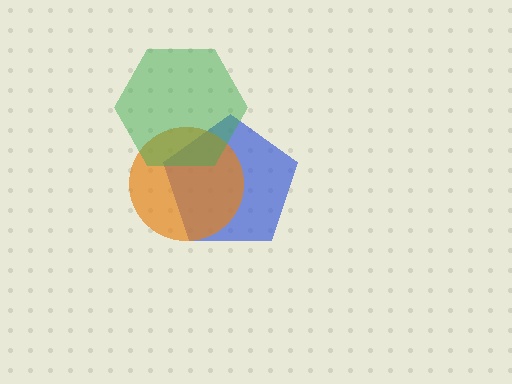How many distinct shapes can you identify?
There are 3 distinct shapes: a blue pentagon, an orange circle, a green hexagon.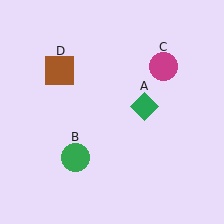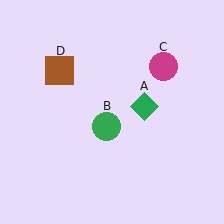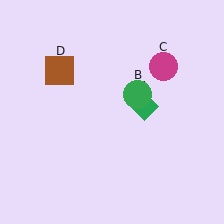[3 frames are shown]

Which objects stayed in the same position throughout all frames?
Green diamond (object A) and magenta circle (object C) and brown square (object D) remained stationary.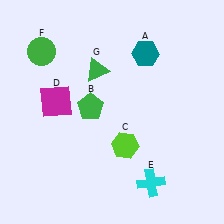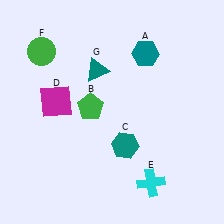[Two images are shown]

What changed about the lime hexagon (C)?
In Image 1, C is lime. In Image 2, it changed to teal.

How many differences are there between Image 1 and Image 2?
There are 2 differences between the two images.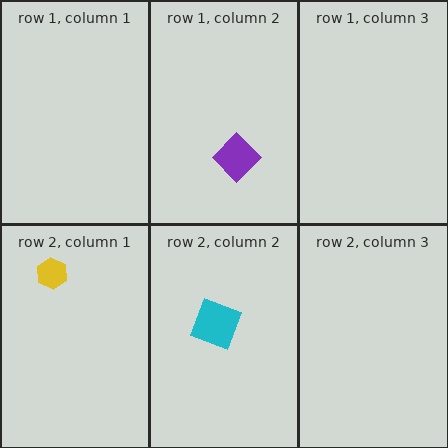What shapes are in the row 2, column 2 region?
The cyan square.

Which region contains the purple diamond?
The row 1, column 2 region.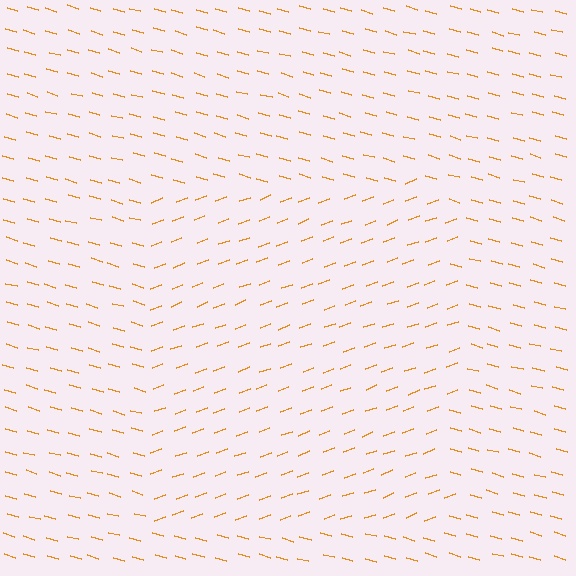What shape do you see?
I see a rectangle.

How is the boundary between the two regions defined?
The boundary is defined purely by a change in line orientation (approximately 36 degrees difference). All lines are the same color and thickness.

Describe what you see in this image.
The image is filled with small orange line segments. A rectangle region in the image has lines oriented differently from the surrounding lines, creating a visible texture boundary.